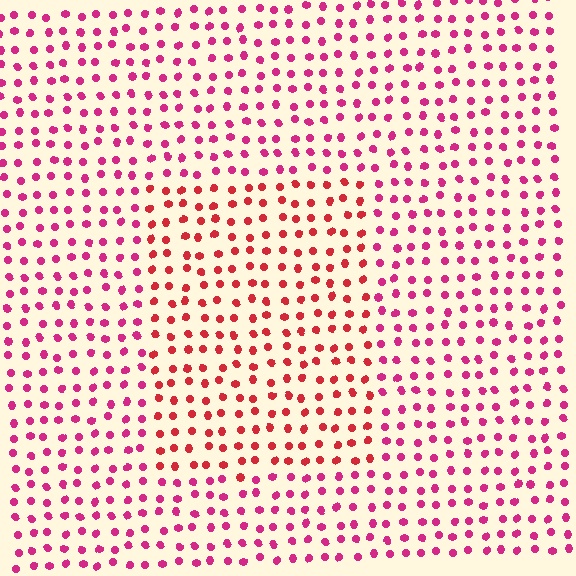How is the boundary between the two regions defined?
The boundary is defined purely by a slight shift in hue (about 28 degrees). Spacing, size, and orientation are identical on both sides.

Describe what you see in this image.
The image is filled with small magenta elements in a uniform arrangement. A rectangle-shaped region is visible where the elements are tinted to a slightly different hue, forming a subtle color boundary.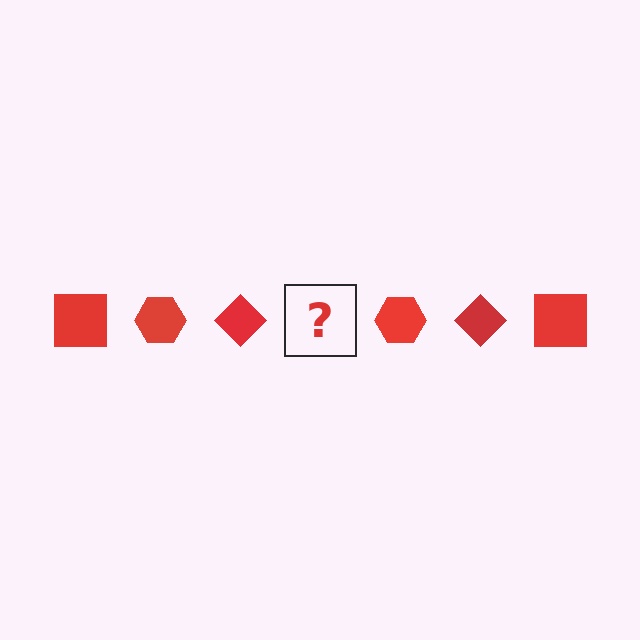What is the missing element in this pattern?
The missing element is a red square.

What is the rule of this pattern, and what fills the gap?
The rule is that the pattern cycles through square, hexagon, diamond shapes in red. The gap should be filled with a red square.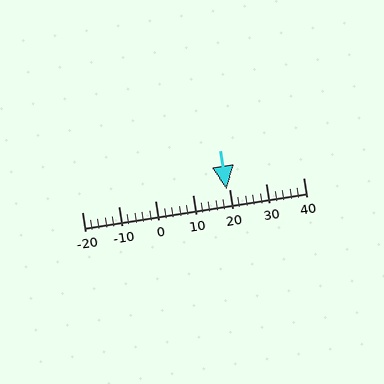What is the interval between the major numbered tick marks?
The major tick marks are spaced 10 units apart.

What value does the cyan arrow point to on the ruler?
The cyan arrow points to approximately 19.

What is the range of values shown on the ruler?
The ruler shows values from -20 to 40.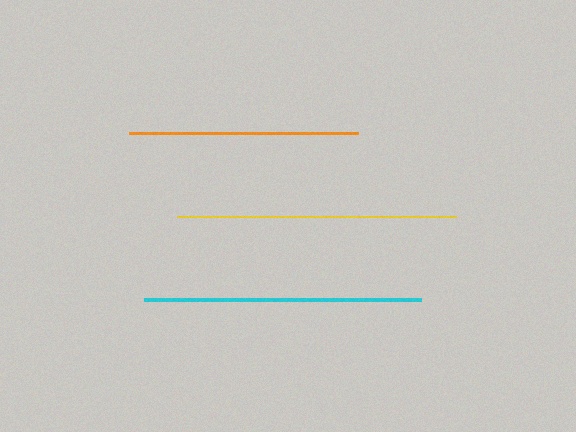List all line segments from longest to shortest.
From longest to shortest: yellow, cyan, orange.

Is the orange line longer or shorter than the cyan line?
The cyan line is longer than the orange line.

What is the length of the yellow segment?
The yellow segment is approximately 279 pixels long.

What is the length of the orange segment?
The orange segment is approximately 229 pixels long.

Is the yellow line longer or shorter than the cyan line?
The yellow line is longer than the cyan line.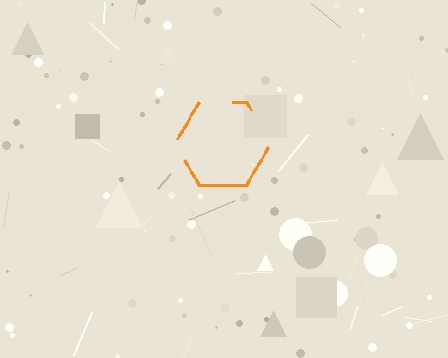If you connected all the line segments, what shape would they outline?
They would outline a hexagon.